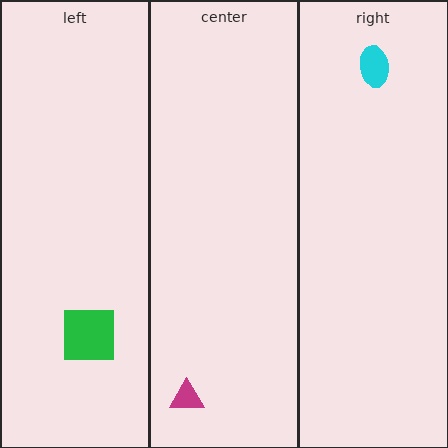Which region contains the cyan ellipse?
The right region.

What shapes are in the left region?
The green square.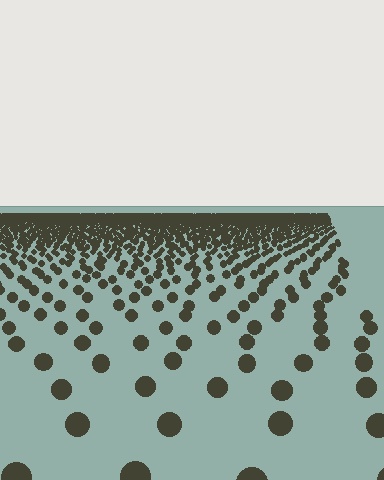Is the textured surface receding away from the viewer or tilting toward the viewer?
The surface is receding away from the viewer. Texture elements get smaller and denser toward the top.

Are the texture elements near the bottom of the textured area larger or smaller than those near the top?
Larger. Near the bottom, elements are closer to the viewer and appear at a bigger on-screen size.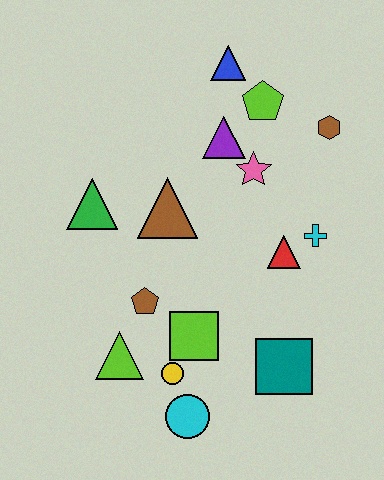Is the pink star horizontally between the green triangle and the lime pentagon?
Yes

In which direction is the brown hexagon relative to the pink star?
The brown hexagon is to the right of the pink star.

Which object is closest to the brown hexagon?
The lime pentagon is closest to the brown hexagon.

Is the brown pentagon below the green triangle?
Yes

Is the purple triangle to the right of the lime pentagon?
No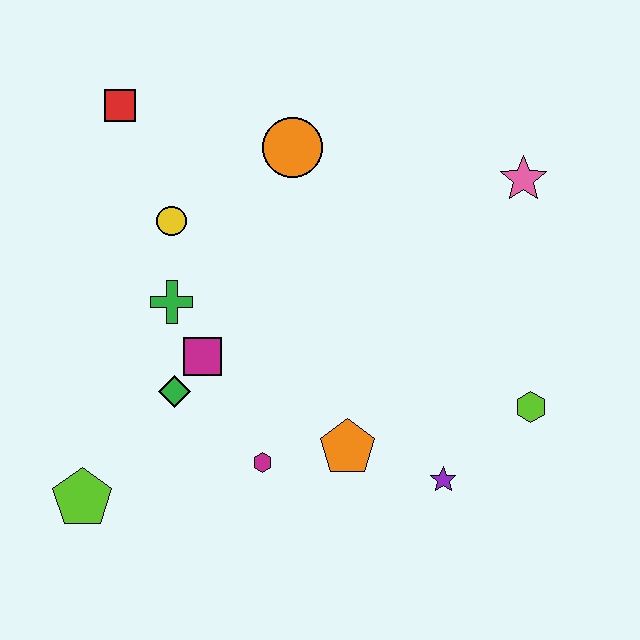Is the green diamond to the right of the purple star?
No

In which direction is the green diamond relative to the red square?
The green diamond is below the red square.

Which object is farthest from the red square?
The lime hexagon is farthest from the red square.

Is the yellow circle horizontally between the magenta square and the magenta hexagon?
No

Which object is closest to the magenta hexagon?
The orange pentagon is closest to the magenta hexagon.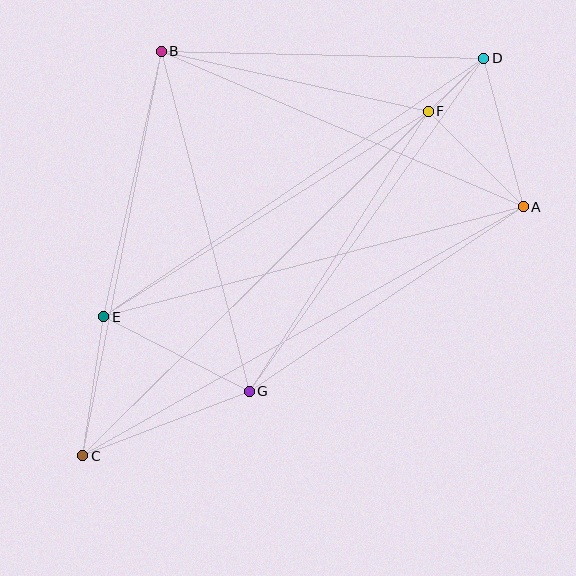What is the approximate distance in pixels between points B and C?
The distance between B and C is approximately 412 pixels.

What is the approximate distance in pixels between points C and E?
The distance between C and E is approximately 140 pixels.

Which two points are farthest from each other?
Points C and D are farthest from each other.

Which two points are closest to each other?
Points D and F are closest to each other.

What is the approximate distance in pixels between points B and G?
The distance between B and G is approximately 351 pixels.